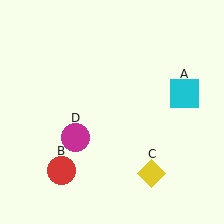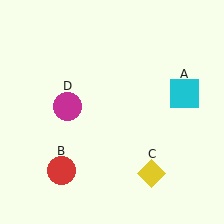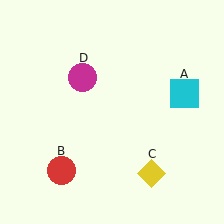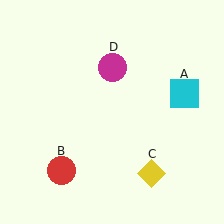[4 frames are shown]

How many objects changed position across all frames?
1 object changed position: magenta circle (object D).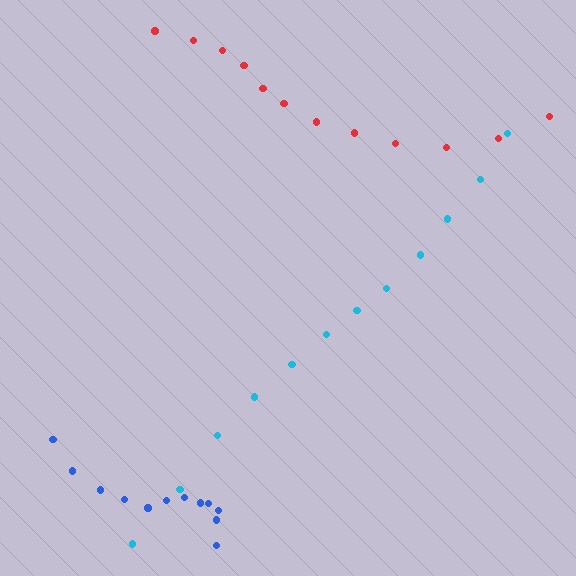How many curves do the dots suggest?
There are 3 distinct paths.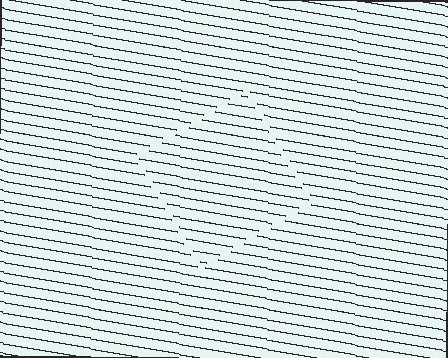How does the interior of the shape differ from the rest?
The interior of the shape contains the same grating, shifted by half a period — the contour is defined by the phase discontinuity where line-ends from the inner and outer gratings abut.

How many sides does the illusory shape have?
4 sides — the line-ends trace a square.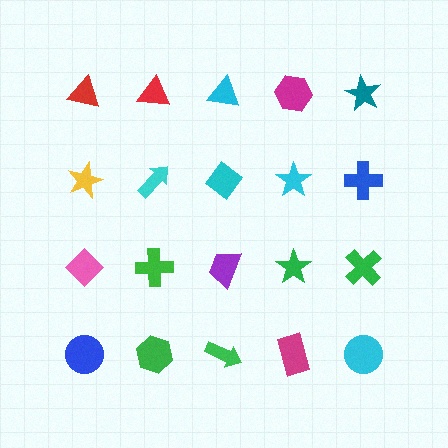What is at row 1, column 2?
A red triangle.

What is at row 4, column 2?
A green hexagon.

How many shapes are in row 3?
5 shapes.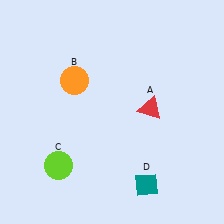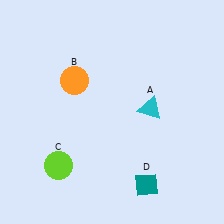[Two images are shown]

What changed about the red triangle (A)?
In Image 1, A is red. In Image 2, it changed to cyan.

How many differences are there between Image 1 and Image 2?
There is 1 difference between the two images.